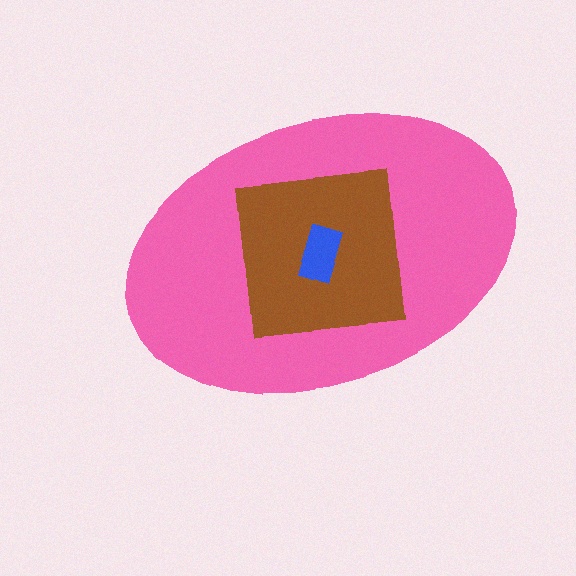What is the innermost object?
The blue rectangle.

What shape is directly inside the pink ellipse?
The brown square.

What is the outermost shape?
The pink ellipse.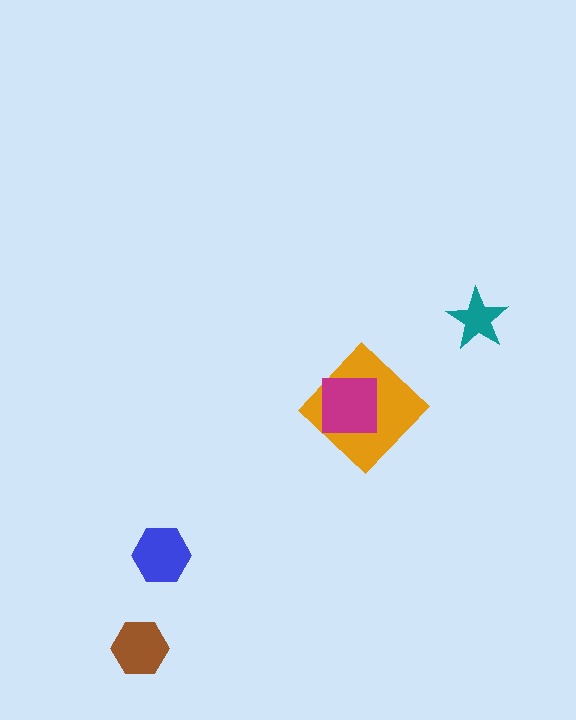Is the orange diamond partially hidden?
Yes, it is partially covered by another shape.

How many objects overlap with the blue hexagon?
0 objects overlap with the blue hexagon.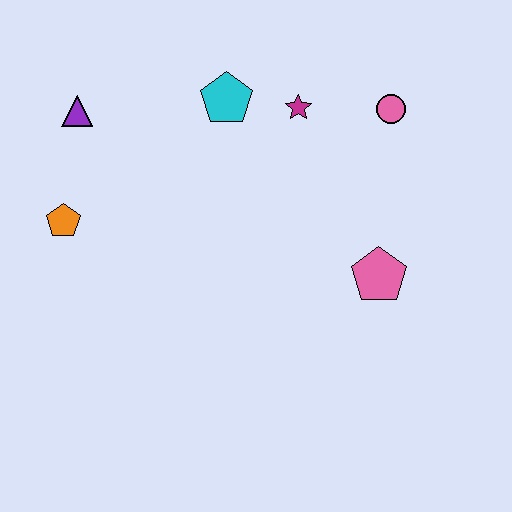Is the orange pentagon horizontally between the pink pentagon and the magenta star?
No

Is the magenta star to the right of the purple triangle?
Yes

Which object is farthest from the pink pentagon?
The purple triangle is farthest from the pink pentagon.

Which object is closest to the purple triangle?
The orange pentagon is closest to the purple triangle.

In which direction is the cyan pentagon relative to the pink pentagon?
The cyan pentagon is above the pink pentagon.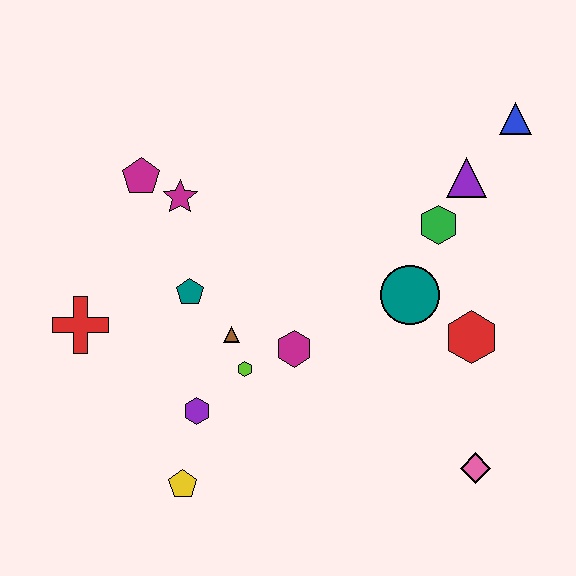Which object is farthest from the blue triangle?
The yellow pentagon is farthest from the blue triangle.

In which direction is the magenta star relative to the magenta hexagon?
The magenta star is above the magenta hexagon.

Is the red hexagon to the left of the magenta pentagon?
No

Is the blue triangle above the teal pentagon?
Yes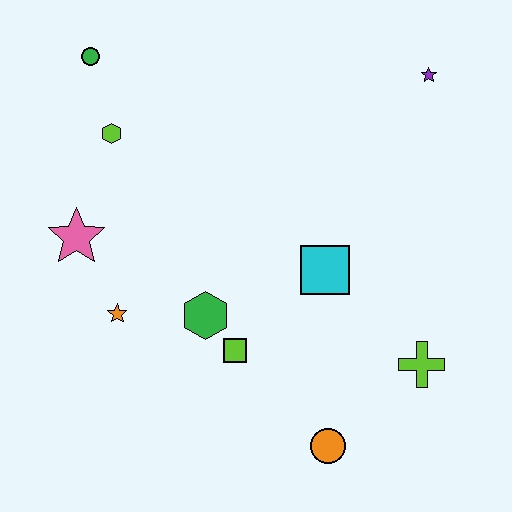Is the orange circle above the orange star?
No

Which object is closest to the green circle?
The lime hexagon is closest to the green circle.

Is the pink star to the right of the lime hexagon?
No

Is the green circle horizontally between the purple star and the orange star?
No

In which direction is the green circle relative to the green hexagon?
The green circle is above the green hexagon.